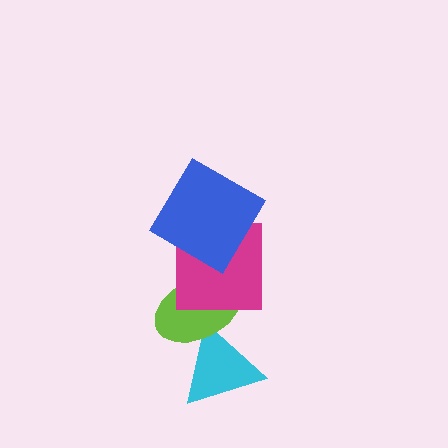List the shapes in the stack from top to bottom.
From top to bottom: the blue diamond, the magenta square, the lime ellipse, the cyan triangle.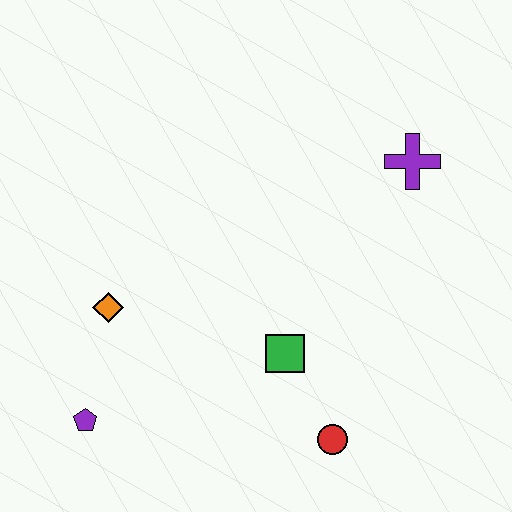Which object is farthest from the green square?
The purple cross is farthest from the green square.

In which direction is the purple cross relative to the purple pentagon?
The purple cross is to the right of the purple pentagon.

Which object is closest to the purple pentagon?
The orange diamond is closest to the purple pentagon.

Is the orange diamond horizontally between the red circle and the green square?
No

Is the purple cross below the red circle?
No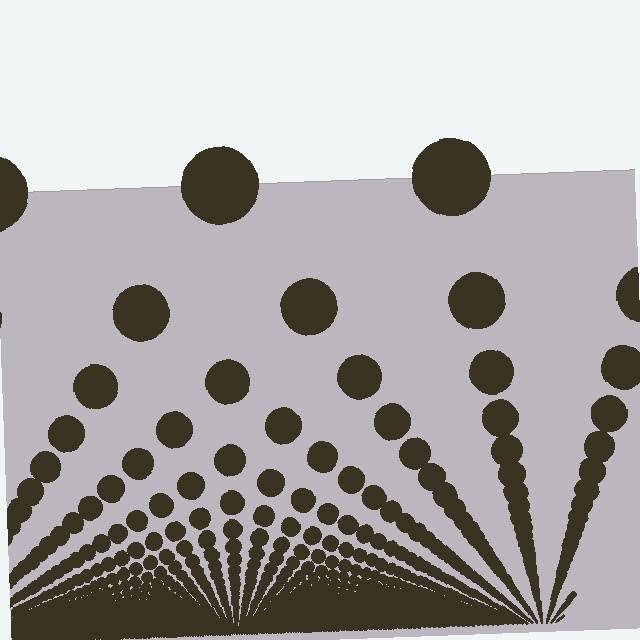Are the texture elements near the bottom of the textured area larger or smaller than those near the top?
Smaller. The gradient is inverted — elements near the bottom are smaller and denser.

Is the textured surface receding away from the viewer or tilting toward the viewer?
The surface appears to tilt toward the viewer. Texture elements get larger and sparser toward the top.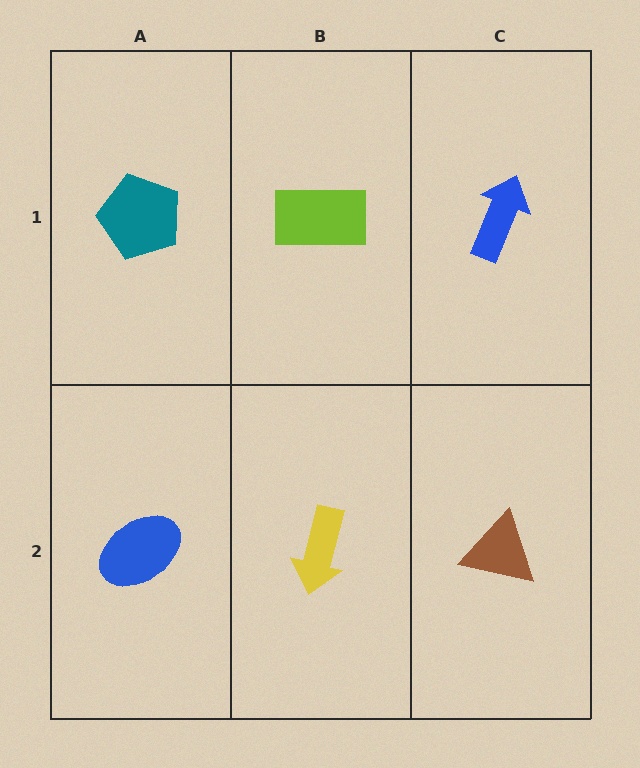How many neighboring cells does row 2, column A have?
2.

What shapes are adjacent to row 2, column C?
A blue arrow (row 1, column C), a yellow arrow (row 2, column B).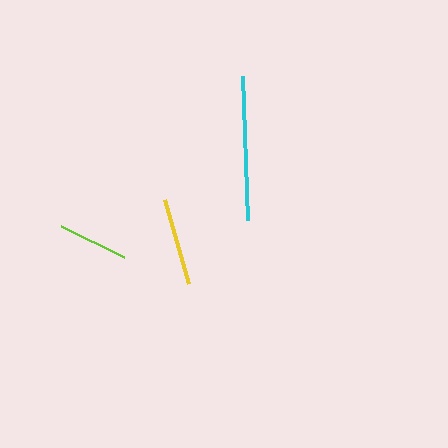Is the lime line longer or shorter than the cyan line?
The cyan line is longer than the lime line.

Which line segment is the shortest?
The lime line is the shortest at approximately 70 pixels.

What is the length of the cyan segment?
The cyan segment is approximately 144 pixels long.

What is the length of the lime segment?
The lime segment is approximately 70 pixels long.